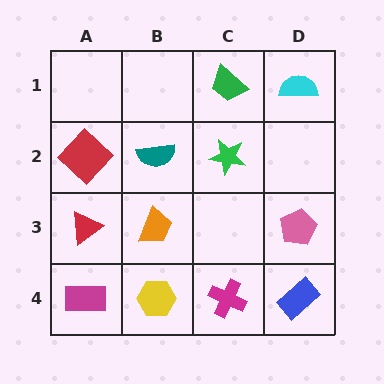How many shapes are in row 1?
2 shapes.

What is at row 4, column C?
A magenta cross.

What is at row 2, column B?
A teal semicircle.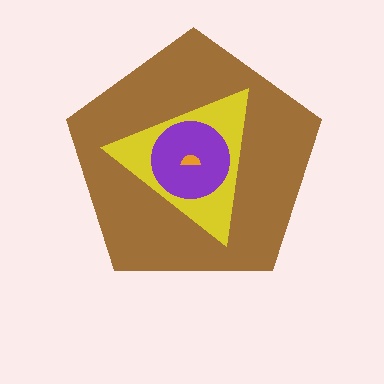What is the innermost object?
The orange semicircle.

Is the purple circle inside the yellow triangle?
Yes.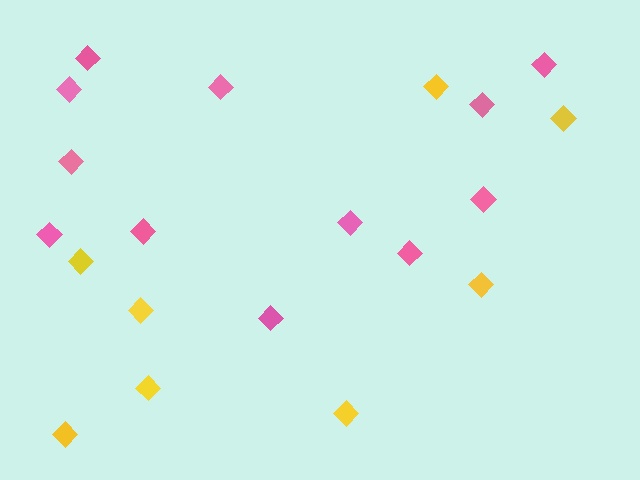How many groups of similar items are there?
There are 2 groups: one group of pink diamonds (12) and one group of yellow diamonds (8).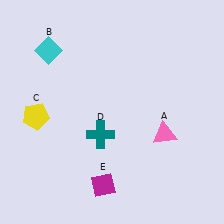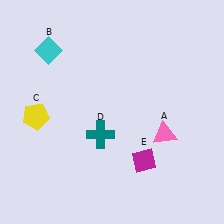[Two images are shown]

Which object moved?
The magenta diamond (E) moved right.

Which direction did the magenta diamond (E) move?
The magenta diamond (E) moved right.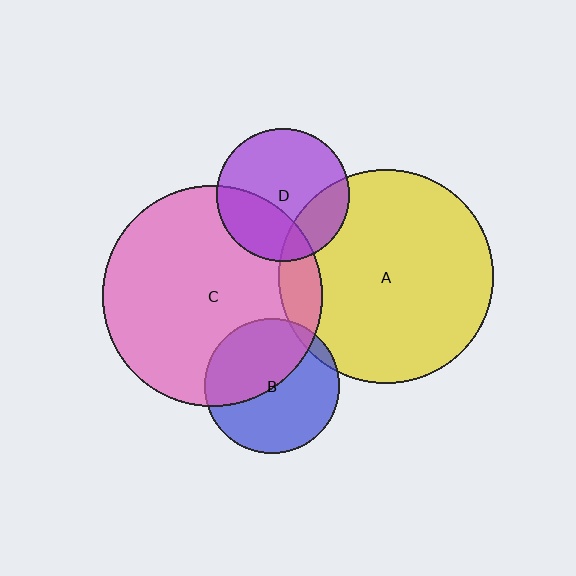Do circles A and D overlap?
Yes.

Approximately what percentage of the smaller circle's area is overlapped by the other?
Approximately 20%.